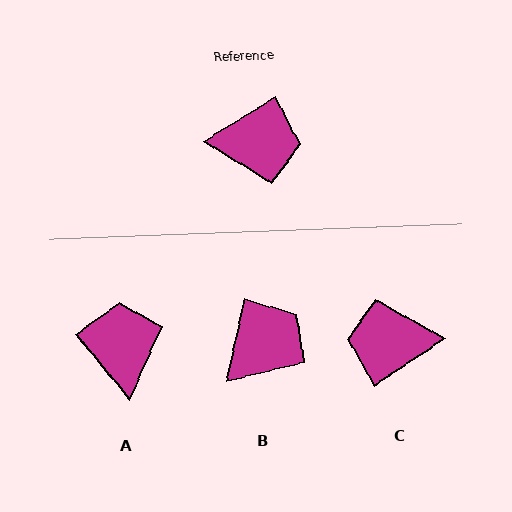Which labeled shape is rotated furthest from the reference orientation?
C, about 178 degrees away.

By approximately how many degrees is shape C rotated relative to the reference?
Approximately 178 degrees clockwise.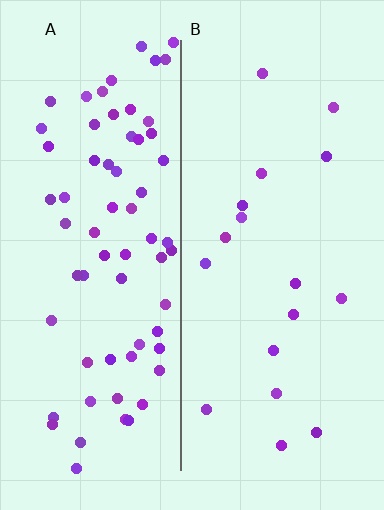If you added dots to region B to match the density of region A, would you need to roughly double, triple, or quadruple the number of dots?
Approximately quadruple.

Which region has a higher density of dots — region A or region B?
A (the left).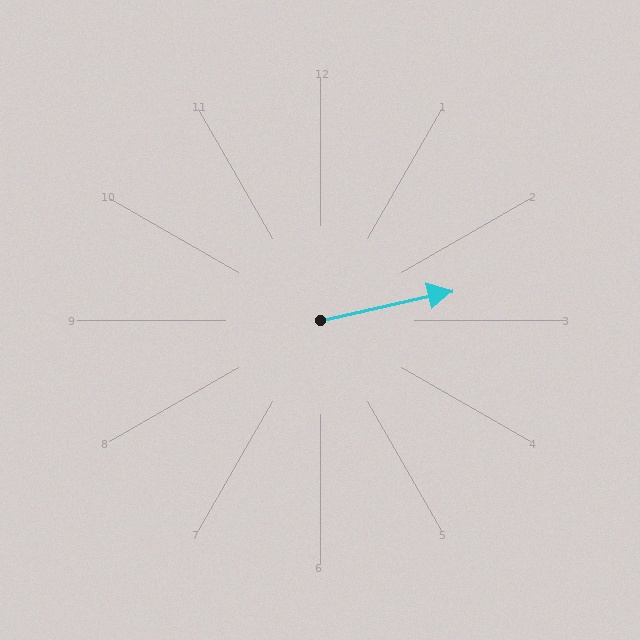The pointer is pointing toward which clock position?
Roughly 3 o'clock.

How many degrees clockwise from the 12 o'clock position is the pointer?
Approximately 77 degrees.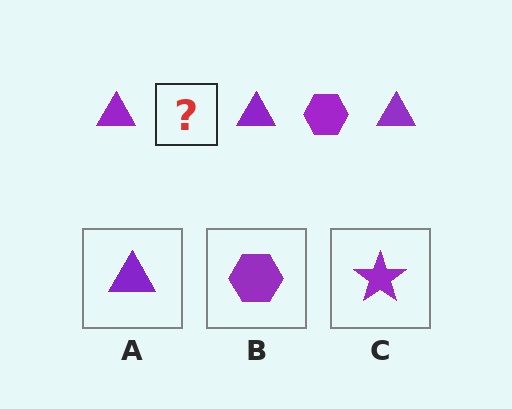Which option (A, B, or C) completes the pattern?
B.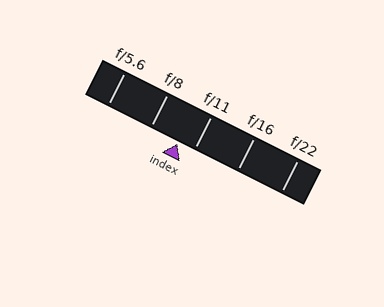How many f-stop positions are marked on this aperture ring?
There are 5 f-stop positions marked.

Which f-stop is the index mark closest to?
The index mark is closest to f/11.